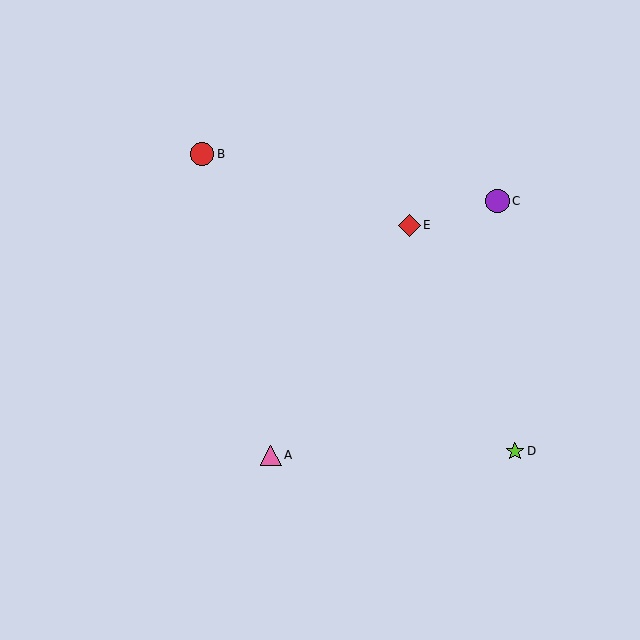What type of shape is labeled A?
Shape A is a pink triangle.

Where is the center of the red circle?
The center of the red circle is at (202, 154).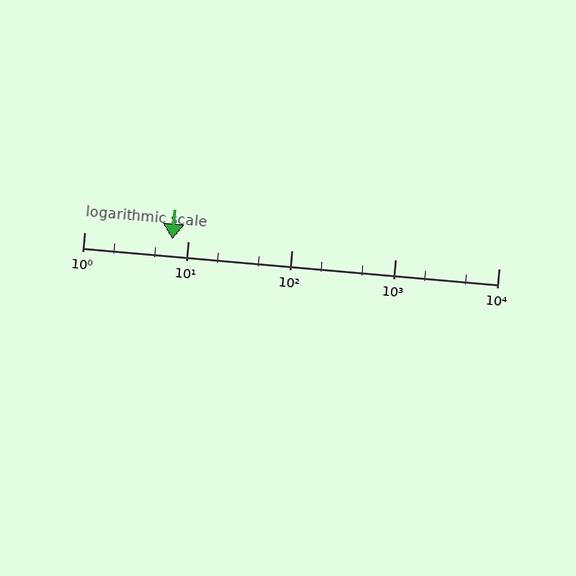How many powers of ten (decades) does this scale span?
The scale spans 4 decades, from 1 to 10000.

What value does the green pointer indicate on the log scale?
The pointer indicates approximately 7.1.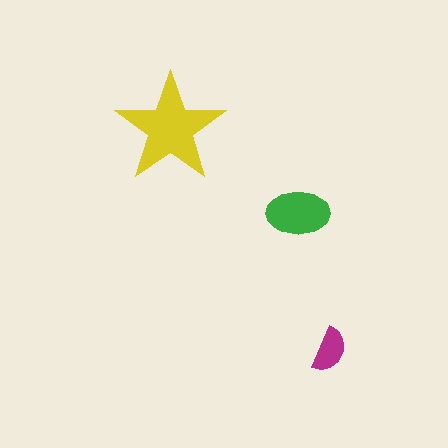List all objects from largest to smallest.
The yellow star, the green ellipse, the magenta semicircle.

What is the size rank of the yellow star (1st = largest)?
1st.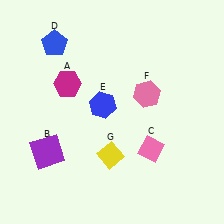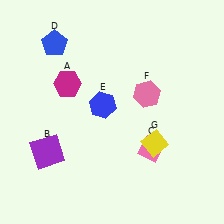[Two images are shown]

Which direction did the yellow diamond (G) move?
The yellow diamond (G) moved right.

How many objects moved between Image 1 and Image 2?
1 object moved between the two images.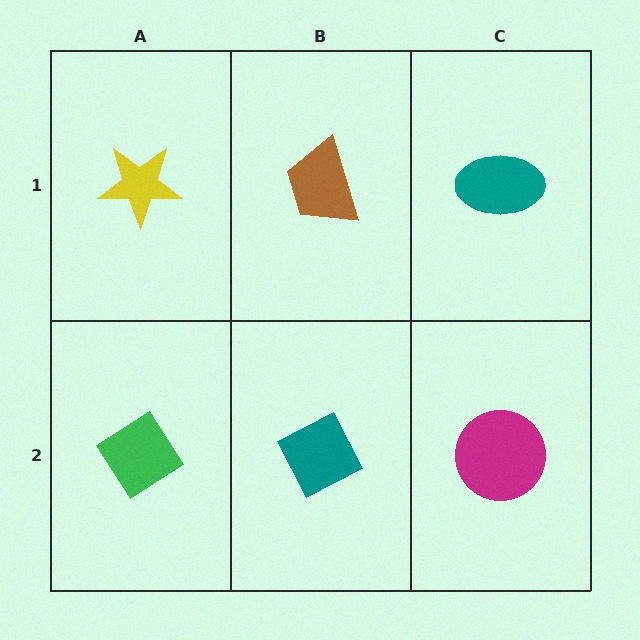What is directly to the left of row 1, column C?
A brown trapezoid.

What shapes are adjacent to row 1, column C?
A magenta circle (row 2, column C), a brown trapezoid (row 1, column B).